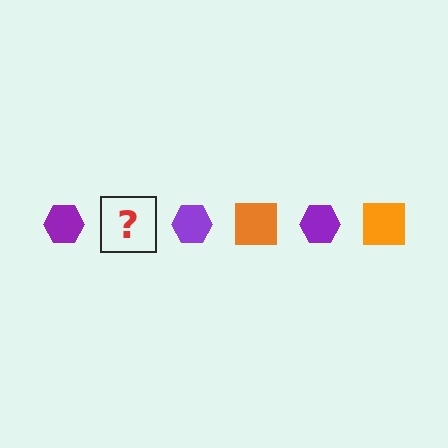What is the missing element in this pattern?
The missing element is an orange square.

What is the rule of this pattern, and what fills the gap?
The rule is that the pattern alternates between purple hexagon and orange square. The gap should be filled with an orange square.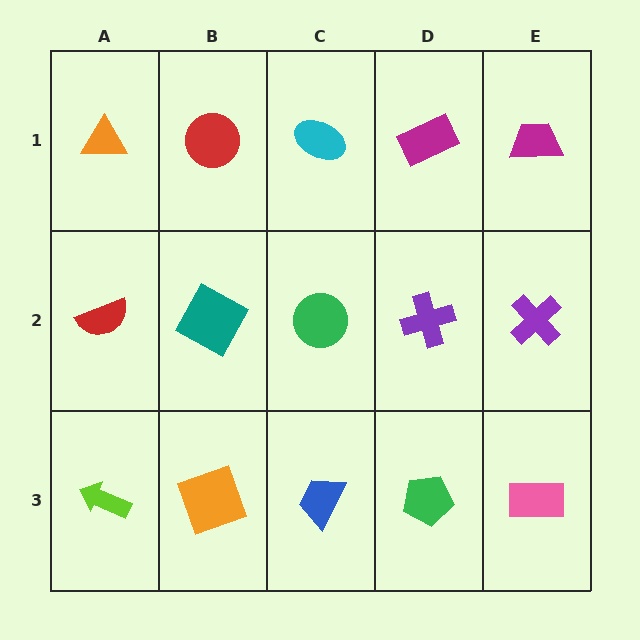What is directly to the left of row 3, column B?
A lime arrow.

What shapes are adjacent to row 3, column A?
A red semicircle (row 2, column A), an orange square (row 3, column B).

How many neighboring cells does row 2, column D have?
4.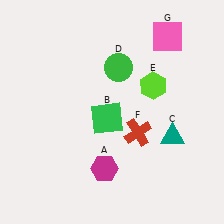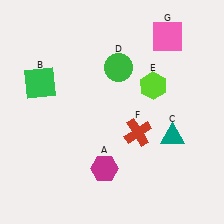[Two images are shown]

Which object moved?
The green square (B) moved left.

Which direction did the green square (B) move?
The green square (B) moved left.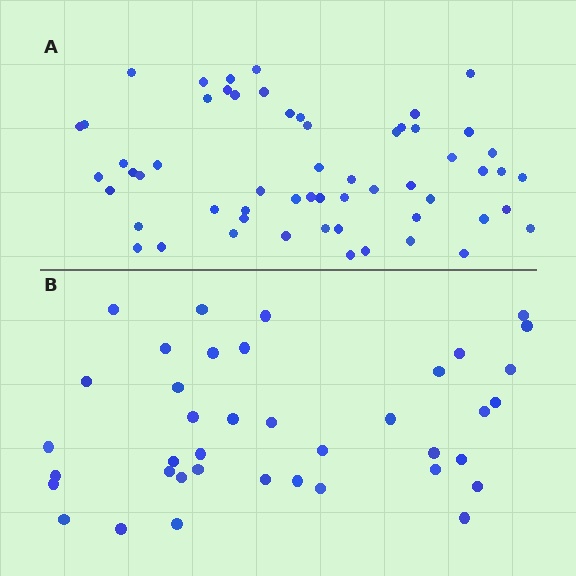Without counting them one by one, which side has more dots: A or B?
Region A (the top region) has more dots.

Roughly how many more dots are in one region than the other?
Region A has approximately 20 more dots than region B.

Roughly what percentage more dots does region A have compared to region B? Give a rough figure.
About 50% more.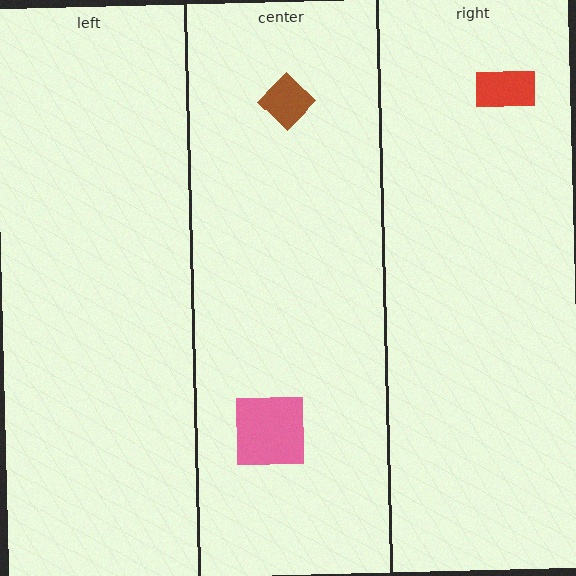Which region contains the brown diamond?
The center region.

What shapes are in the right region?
The red rectangle.